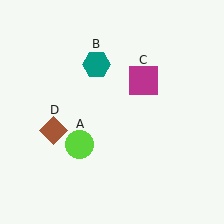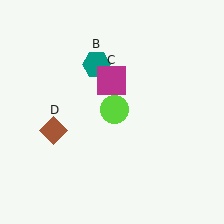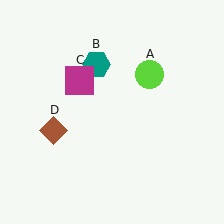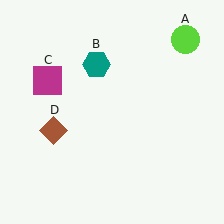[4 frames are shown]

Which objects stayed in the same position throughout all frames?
Teal hexagon (object B) and brown diamond (object D) remained stationary.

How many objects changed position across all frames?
2 objects changed position: lime circle (object A), magenta square (object C).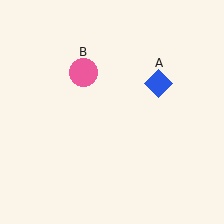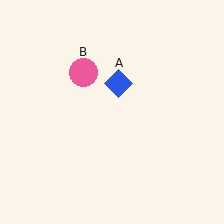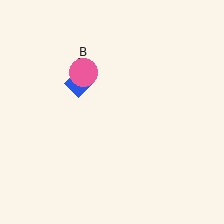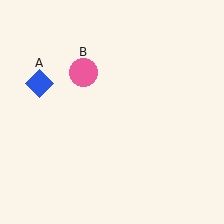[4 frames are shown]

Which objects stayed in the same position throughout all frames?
Pink circle (object B) remained stationary.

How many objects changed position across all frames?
1 object changed position: blue diamond (object A).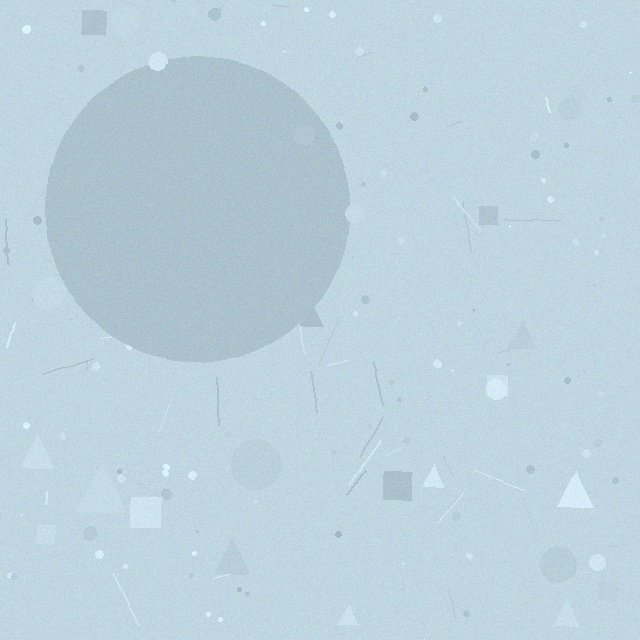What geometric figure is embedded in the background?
A circle is embedded in the background.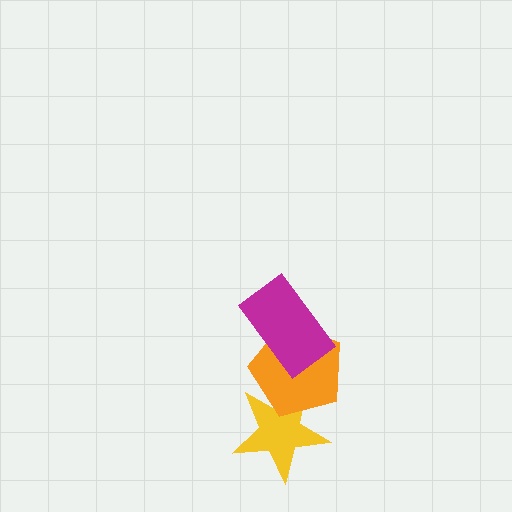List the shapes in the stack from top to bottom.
From top to bottom: the magenta rectangle, the orange pentagon, the yellow star.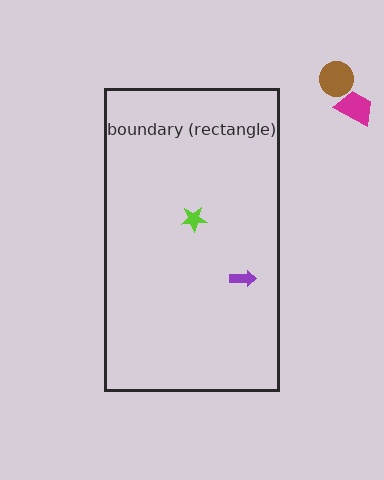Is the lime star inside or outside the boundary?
Inside.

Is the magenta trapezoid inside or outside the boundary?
Outside.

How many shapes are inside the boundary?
2 inside, 2 outside.